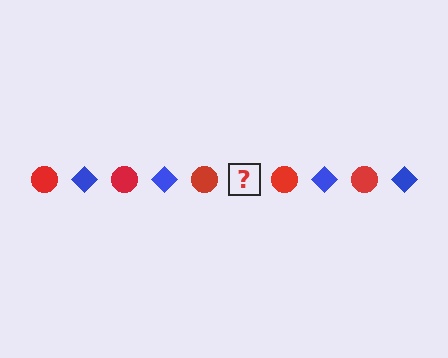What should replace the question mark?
The question mark should be replaced with a blue diamond.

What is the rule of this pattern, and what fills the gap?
The rule is that the pattern alternates between red circle and blue diamond. The gap should be filled with a blue diamond.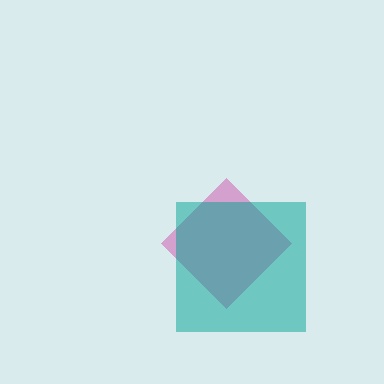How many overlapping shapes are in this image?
There are 2 overlapping shapes in the image.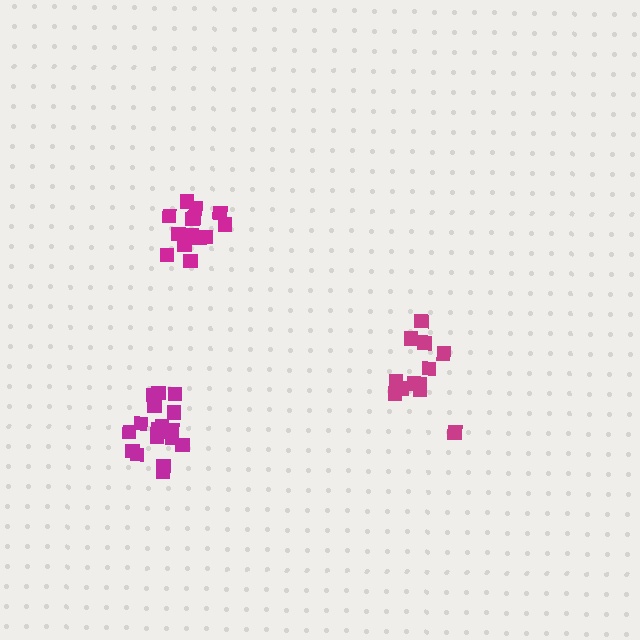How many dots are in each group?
Group 1: 12 dots, Group 2: 15 dots, Group 3: 18 dots (45 total).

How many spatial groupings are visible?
There are 3 spatial groupings.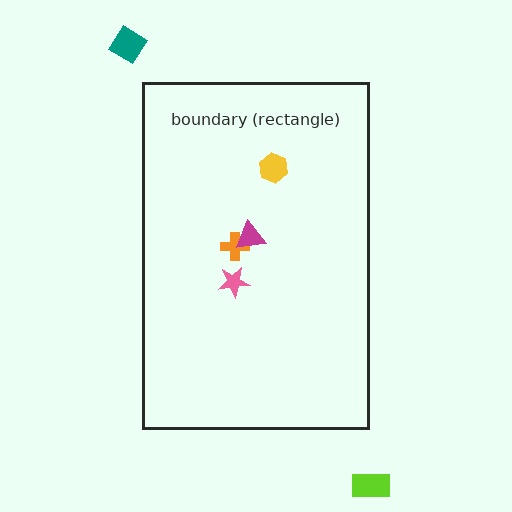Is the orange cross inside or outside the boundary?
Inside.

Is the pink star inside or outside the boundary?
Inside.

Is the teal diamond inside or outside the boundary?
Outside.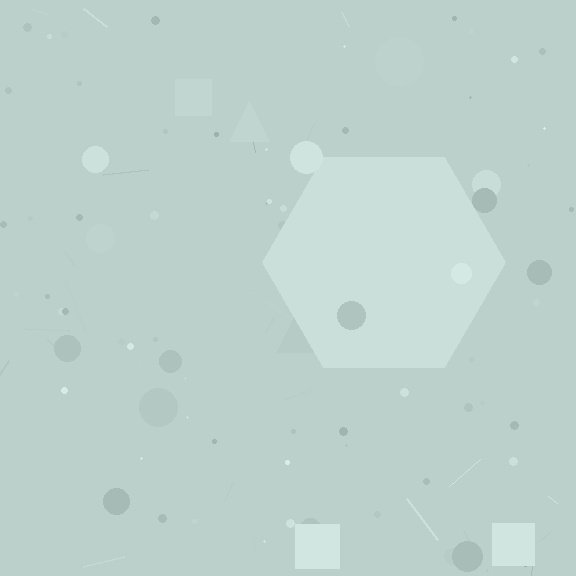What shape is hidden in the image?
A hexagon is hidden in the image.